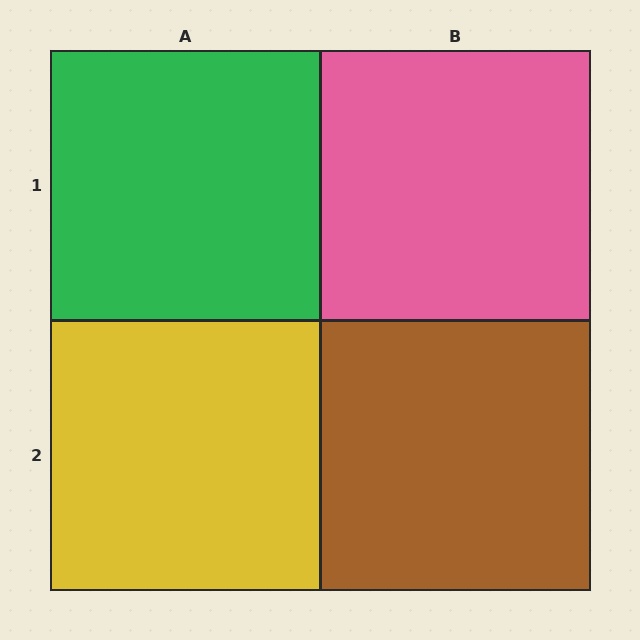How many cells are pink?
1 cell is pink.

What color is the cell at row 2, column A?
Yellow.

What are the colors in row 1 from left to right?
Green, pink.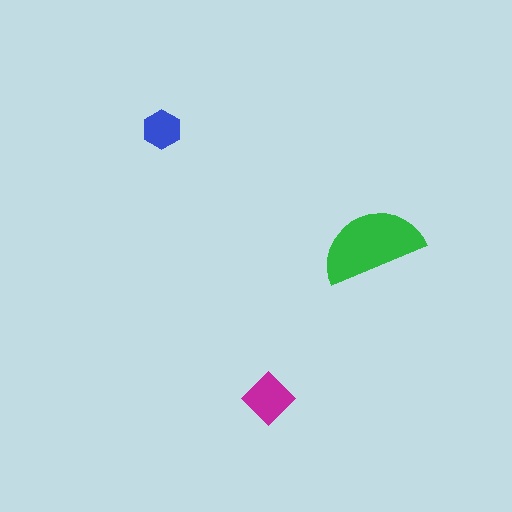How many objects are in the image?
There are 3 objects in the image.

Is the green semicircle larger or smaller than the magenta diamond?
Larger.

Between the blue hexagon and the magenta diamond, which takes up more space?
The magenta diamond.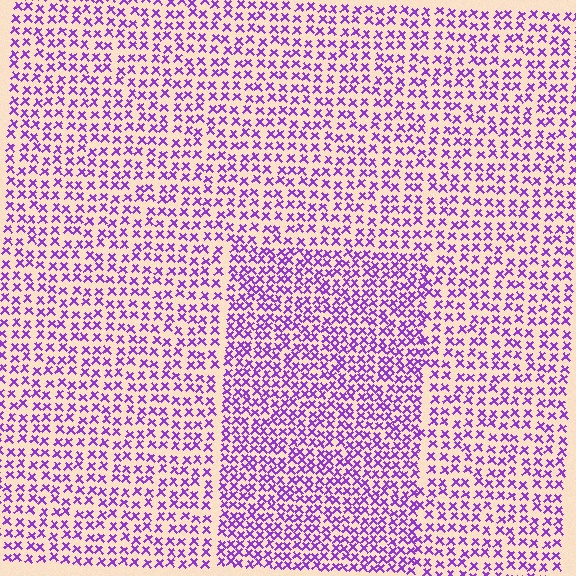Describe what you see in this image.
The image contains small purple elements arranged at two different densities. A rectangle-shaped region is visible where the elements are more densely packed than the surrounding area.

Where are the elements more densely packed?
The elements are more densely packed inside the rectangle boundary.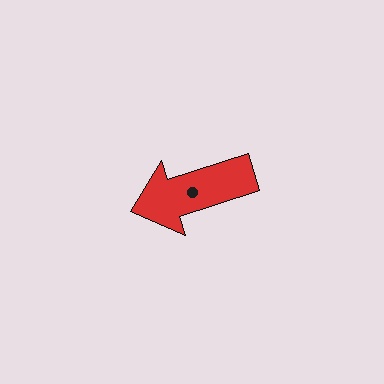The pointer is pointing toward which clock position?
Roughly 8 o'clock.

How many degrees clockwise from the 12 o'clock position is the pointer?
Approximately 252 degrees.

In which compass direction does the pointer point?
West.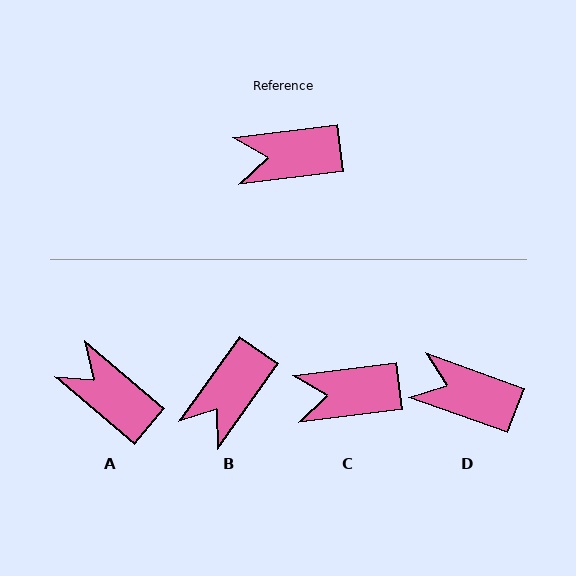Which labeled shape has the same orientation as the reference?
C.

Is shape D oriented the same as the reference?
No, it is off by about 27 degrees.